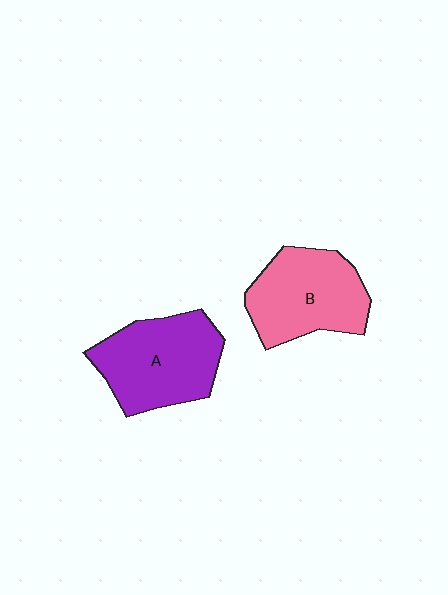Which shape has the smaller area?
Shape B (pink).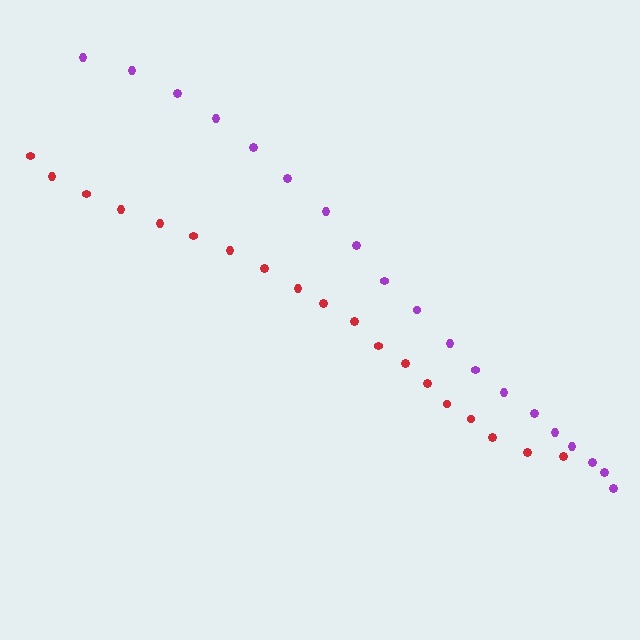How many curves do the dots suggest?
There are 2 distinct paths.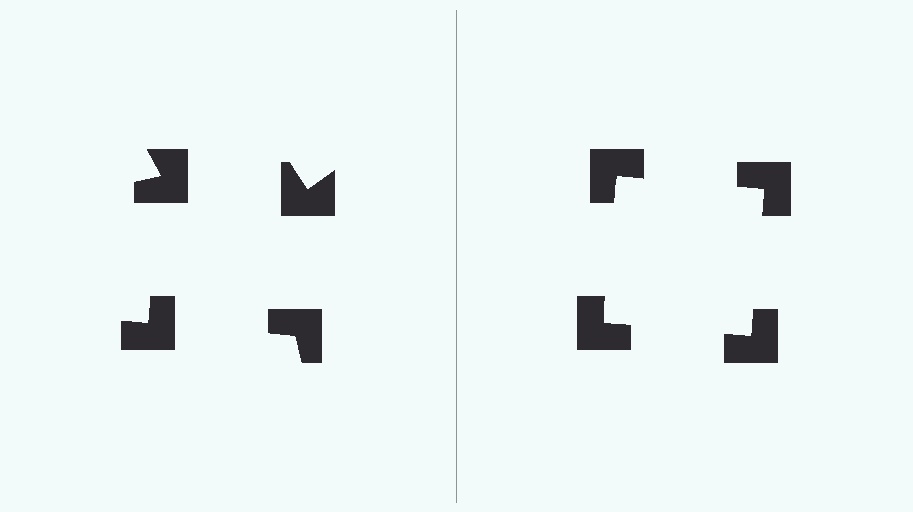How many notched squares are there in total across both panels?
8 — 4 on each side.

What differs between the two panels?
The notched squares are positioned identically on both sides; only the wedge orientations differ. On the right they align to a square; on the left they are misaligned.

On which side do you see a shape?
An illusory square appears on the right side. On the left side the wedge cuts are rotated, so no coherent shape forms.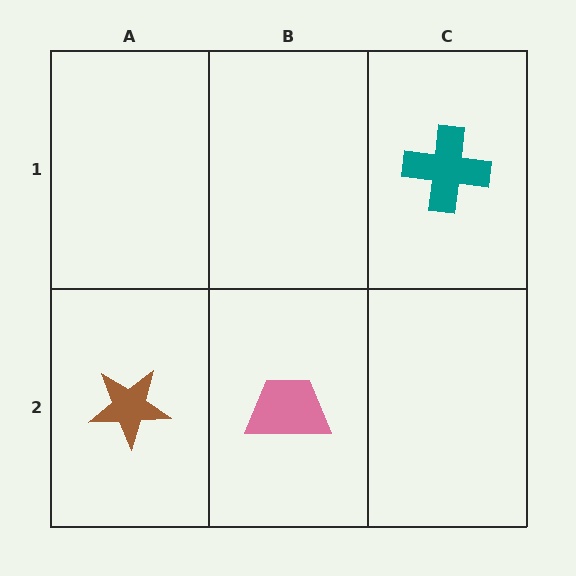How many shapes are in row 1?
1 shape.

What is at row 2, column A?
A brown star.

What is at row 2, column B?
A pink trapezoid.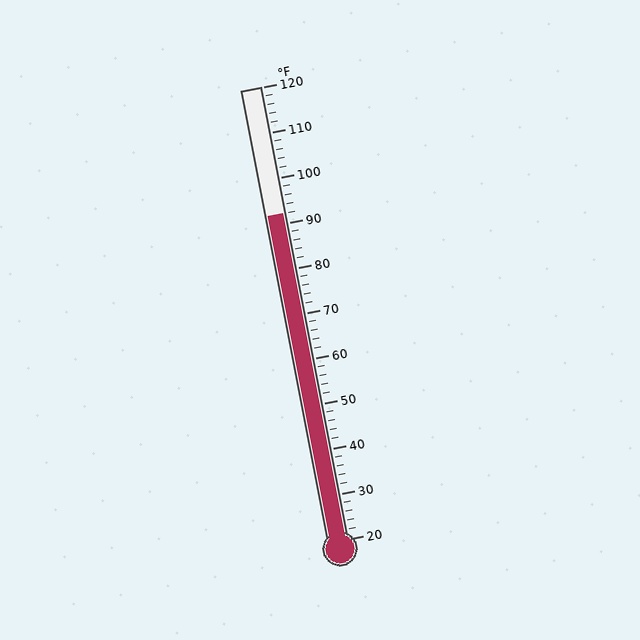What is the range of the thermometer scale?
The thermometer scale ranges from 20°F to 120°F.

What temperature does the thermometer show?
The thermometer shows approximately 92°F.